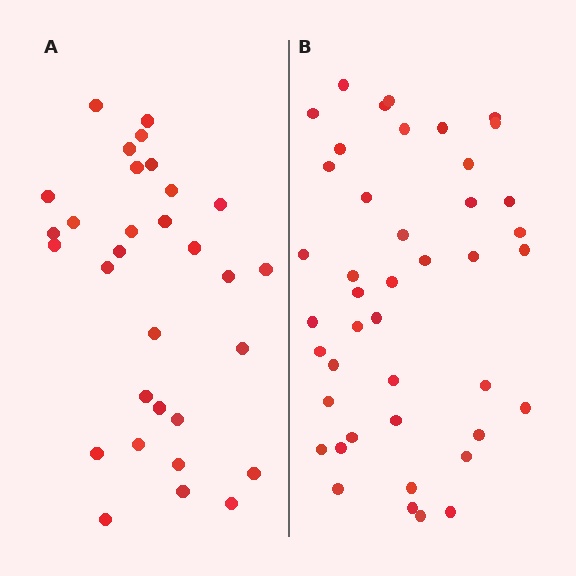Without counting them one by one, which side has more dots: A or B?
Region B (the right region) has more dots.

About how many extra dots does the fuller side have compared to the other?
Region B has roughly 12 or so more dots than region A.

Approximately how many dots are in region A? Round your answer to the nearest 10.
About 30 dots. (The exact count is 31, which rounds to 30.)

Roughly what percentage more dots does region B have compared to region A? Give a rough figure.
About 40% more.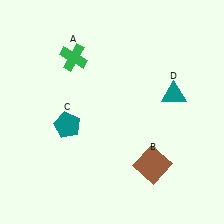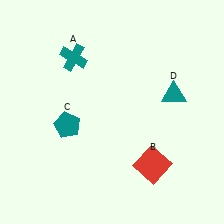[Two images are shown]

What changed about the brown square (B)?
In Image 1, B is brown. In Image 2, it changed to red.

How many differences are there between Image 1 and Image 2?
There are 2 differences between the two images.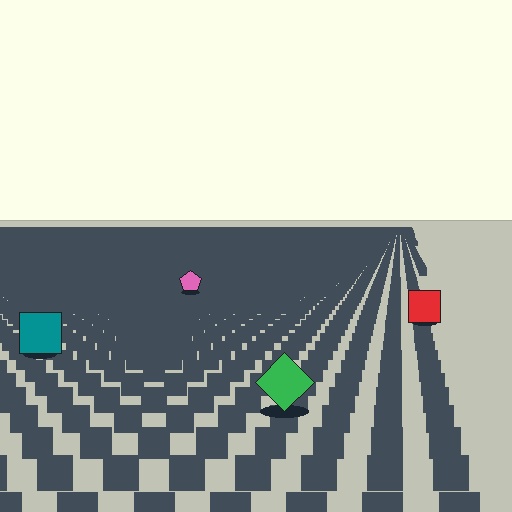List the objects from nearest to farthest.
From nearest to farthest: the green diamond, the teal square, the red square, the pink pentagon.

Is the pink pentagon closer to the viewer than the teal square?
No. The teal square is closer — you can tell from the texture gradient: the ground texture is coarser near it.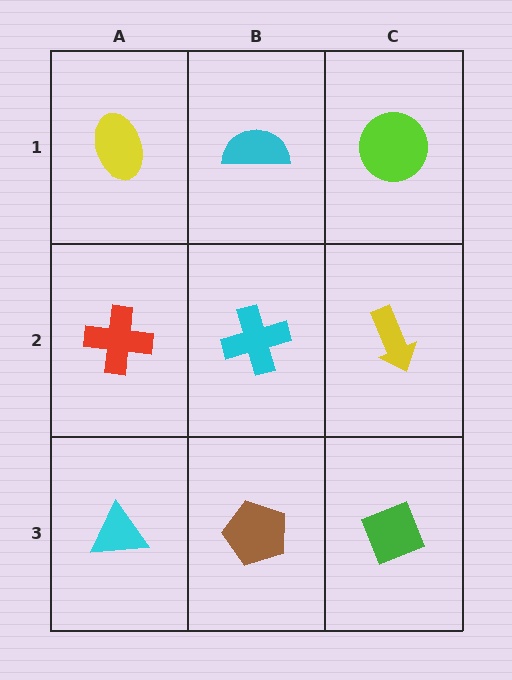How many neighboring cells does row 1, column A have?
2.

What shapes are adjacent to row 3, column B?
A cyan cross (row 2, column B), a cyan triangle (row 3, column A), a green diamond (row 3, column C).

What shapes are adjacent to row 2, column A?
A yellow ellipse (row 1, column A), a cyan triangle (row 3, column A), a cyan cross (row 2, column B).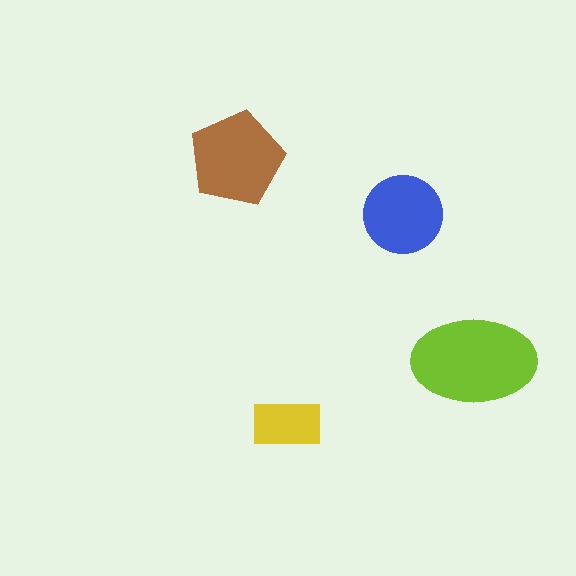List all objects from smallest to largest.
The yellow rectangle, the blue circle, the brown pentagon, the lime ellipse.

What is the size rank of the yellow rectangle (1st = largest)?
4th.